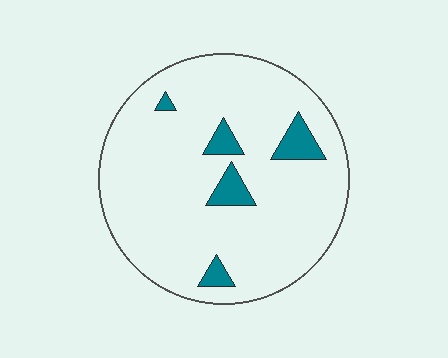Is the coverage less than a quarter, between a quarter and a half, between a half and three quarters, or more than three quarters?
Less than a quarter.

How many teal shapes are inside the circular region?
5.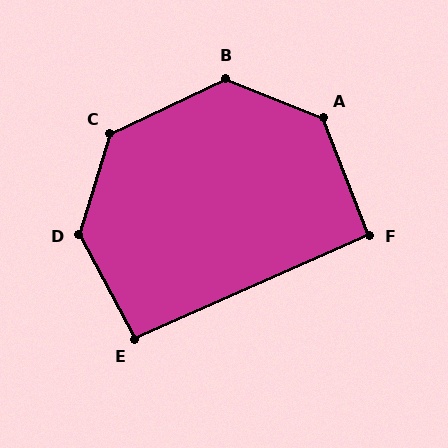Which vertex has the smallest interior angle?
F, at approximately 93 degrees.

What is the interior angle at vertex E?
Approximately 94 degrees (approximately right).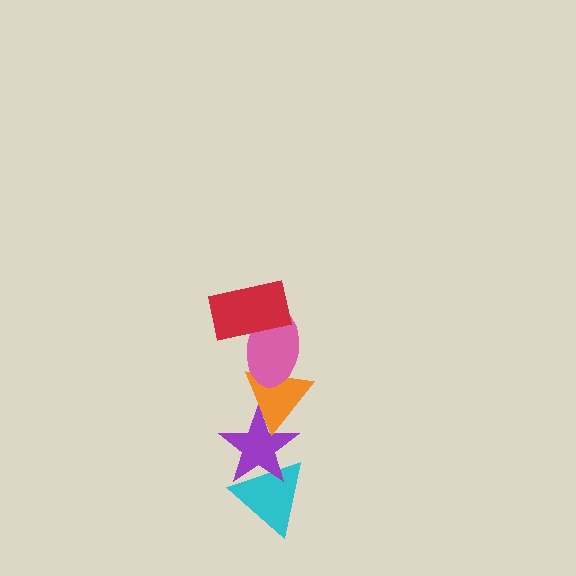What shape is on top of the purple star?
The orange triangle is on top of the purple star.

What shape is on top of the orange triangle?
The pink ellipse is on top of the orange triangle.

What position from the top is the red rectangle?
The red rectangle is 1st from the top.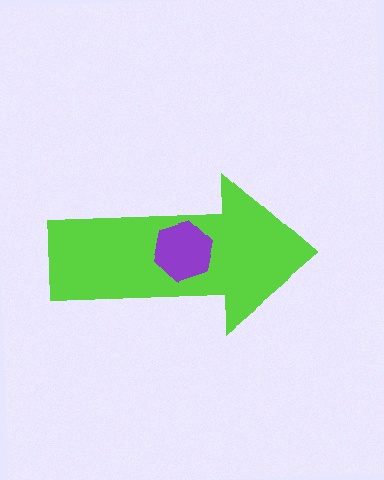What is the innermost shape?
The purple hexagon.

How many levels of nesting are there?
2.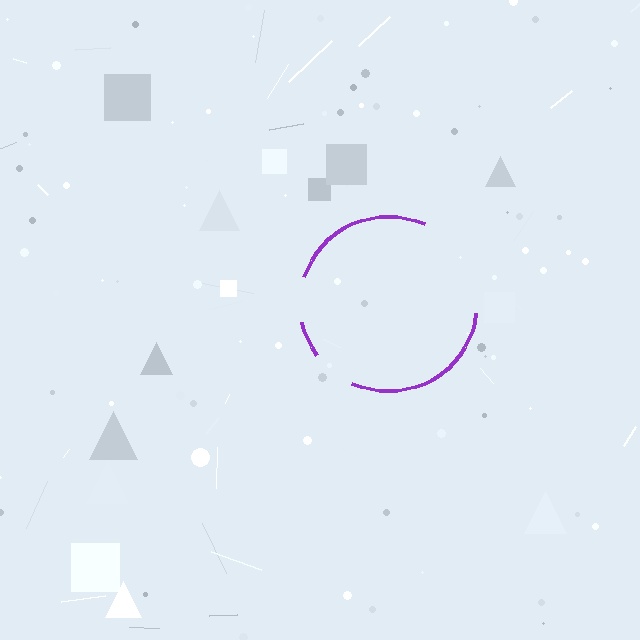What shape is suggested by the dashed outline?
The dashed outline suggests a circle.